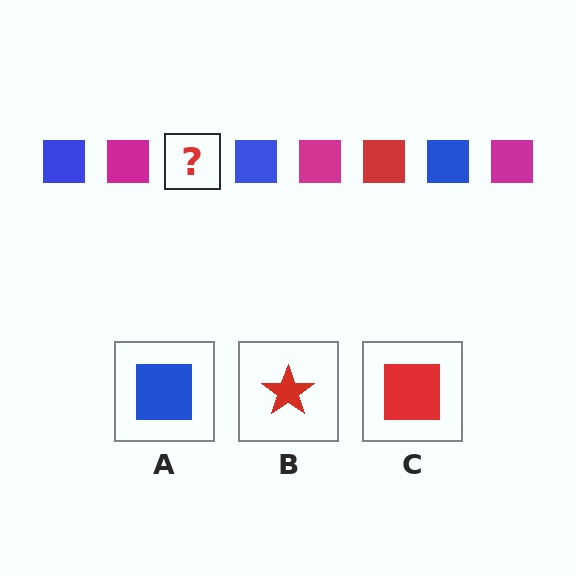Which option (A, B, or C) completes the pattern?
C.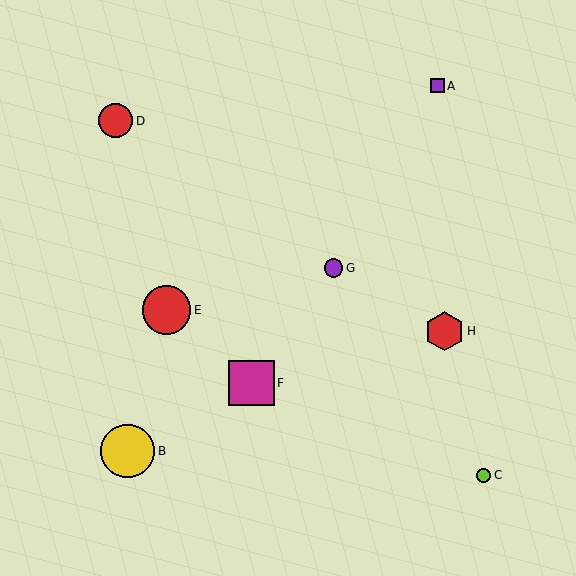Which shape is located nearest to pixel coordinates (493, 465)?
The lime circle (labeled C) at (483, 475) is nearest to that location.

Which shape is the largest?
The yellow circle (labeled B) is the largest.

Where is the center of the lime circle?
The center of the lime circle is at (483, 475).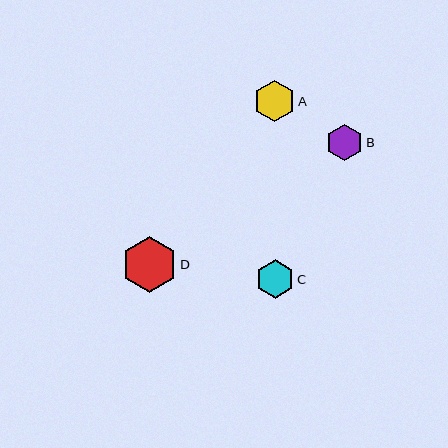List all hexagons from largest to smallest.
From largest to smallest: D, A, C, B.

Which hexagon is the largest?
Hexagon D is the largest with a size of approximately 55 pixels.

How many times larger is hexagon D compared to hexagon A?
Hexagon D is approximately 1.3 times the size of hexagon A.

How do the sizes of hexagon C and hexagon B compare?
Hexagon C and hexagon B are approximately the same size.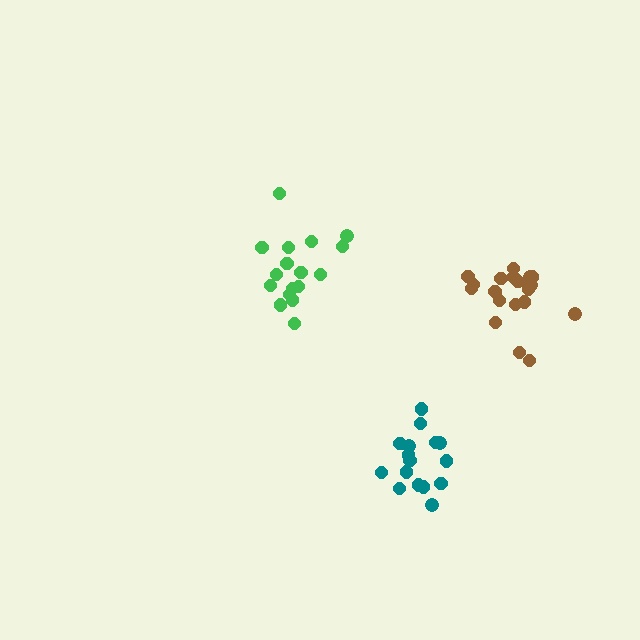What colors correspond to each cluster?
The clusters are colored: teal, green, brown.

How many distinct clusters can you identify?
There are 3 distinct clusters.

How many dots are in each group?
Group 1: 16 dots, Group 2: 17 dots, Group 3: 19 dots (52 total).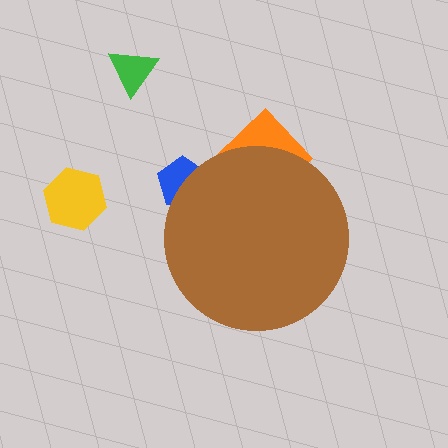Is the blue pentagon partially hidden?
Yes, the blue pentagon is partially hidden behind the brown circle.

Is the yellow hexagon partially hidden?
No, the yellow hexagon is fully visible.